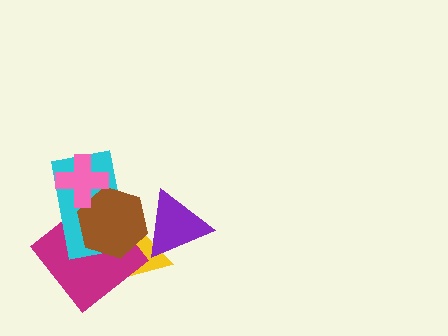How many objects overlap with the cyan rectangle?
4 objects overlap with the cyan rectangle.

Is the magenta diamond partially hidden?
Yes, it is partially covered by another shape.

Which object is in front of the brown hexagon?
The pink cross is in front of the brown hexagon.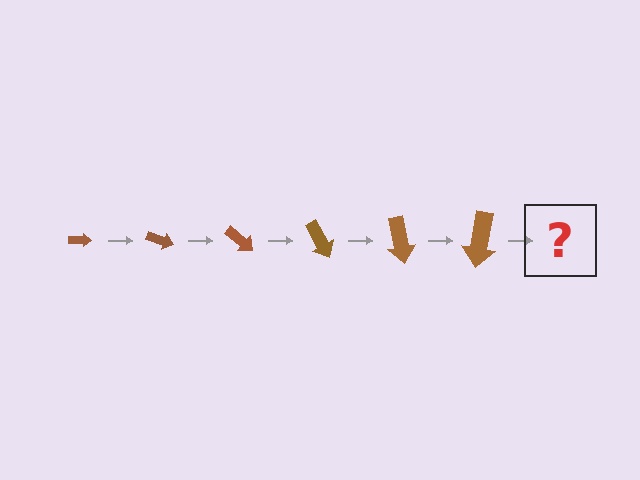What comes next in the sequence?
The next element should be an arrow, larger than the previous one and rotated 120 degrees from the start.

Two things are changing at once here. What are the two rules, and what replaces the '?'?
The two rules are that the arrow grows larger each step and it rotates 20 degrees each step. The '?' should be an arrow, larger than the previous one and rotated 120 degrees from the start.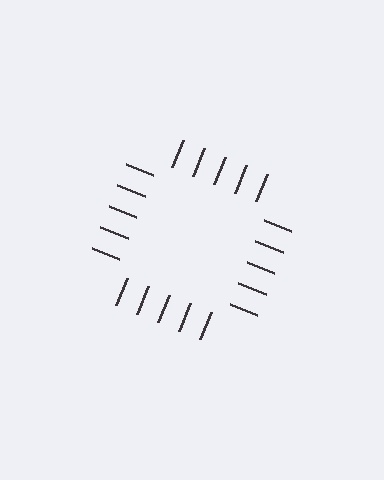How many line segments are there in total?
20 — 5 along each of the 4 edges.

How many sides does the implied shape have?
4 sides — the line-ends trace a square.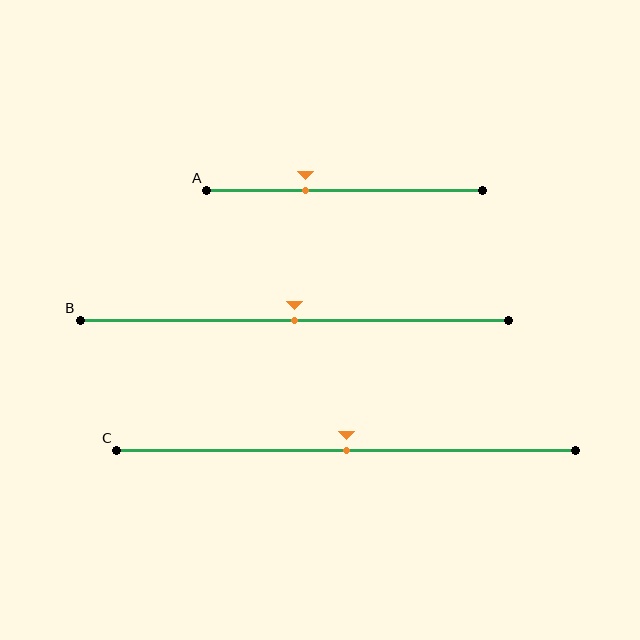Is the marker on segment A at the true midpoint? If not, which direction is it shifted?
No, the marker on segment A is shifted to the left by about 14% of the segment length.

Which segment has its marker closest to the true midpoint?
Segment B has its marker closest to the true midpoint.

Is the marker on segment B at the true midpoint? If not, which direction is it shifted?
Yes, the marker on segment B is at the true midpoint.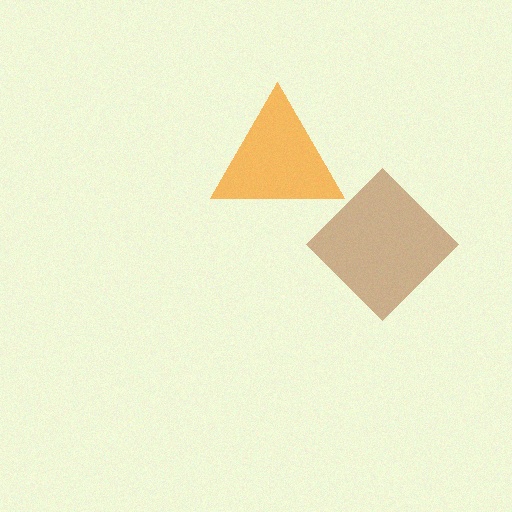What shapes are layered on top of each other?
The layered shapes are: a brown diamond, an orange triangle.